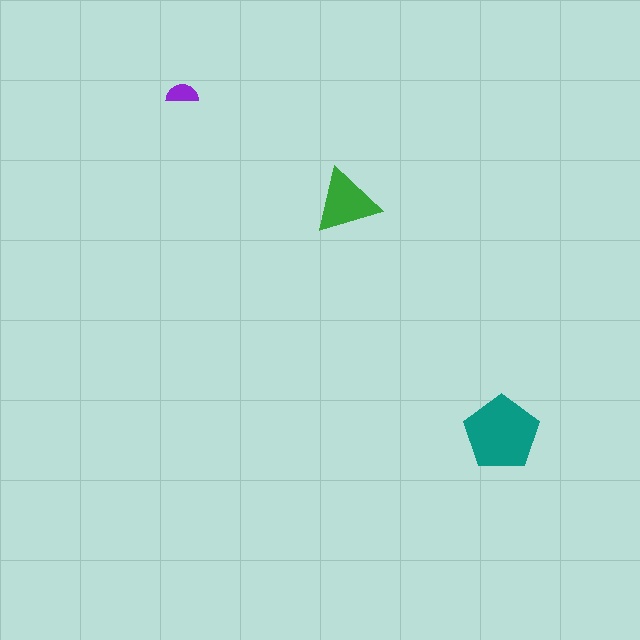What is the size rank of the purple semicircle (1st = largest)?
3rd.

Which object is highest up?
The purple semicircle is topmost.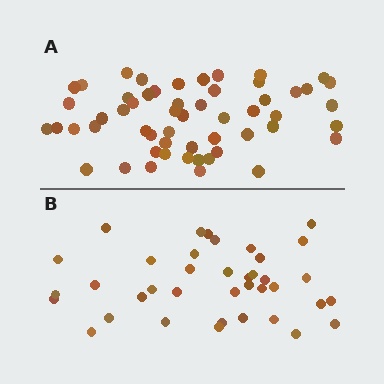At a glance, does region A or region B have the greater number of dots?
Region A (the top region) has more dots.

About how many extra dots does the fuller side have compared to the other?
Region A has approximately 15 more dots than region B.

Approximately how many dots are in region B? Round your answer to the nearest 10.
About 40 dots. (The exact count is 38, which rounds to 40.)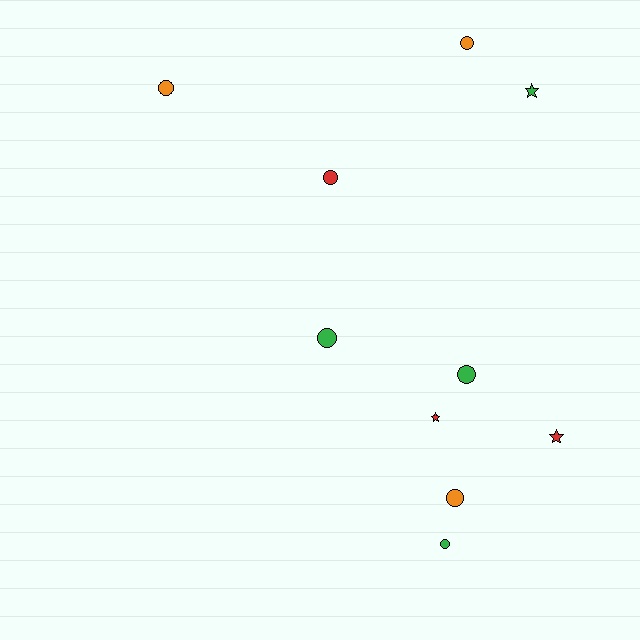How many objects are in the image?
There are 10 objects.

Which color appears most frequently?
Green, with 4 objects.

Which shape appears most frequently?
Circle, with 7 objects.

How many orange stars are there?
There are no orange stars.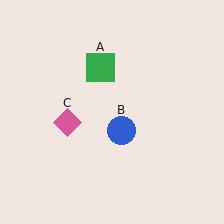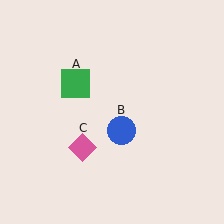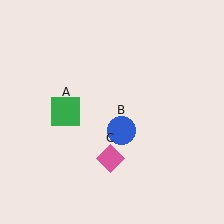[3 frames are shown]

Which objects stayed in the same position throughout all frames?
Blue circle (object B) remained stationary.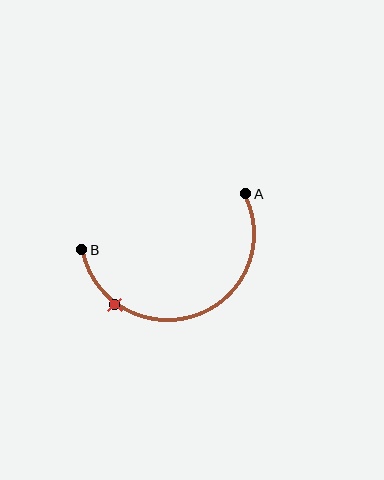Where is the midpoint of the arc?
The arc midpoint is the point on the curve farthest from the straight line joining A and B. It sits below that line.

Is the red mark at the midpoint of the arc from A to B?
No. The red mark lies on the arc but is closer to endpoint B. The arc midpoint would be at the point on the curve equidistant along the arc from both A and B.